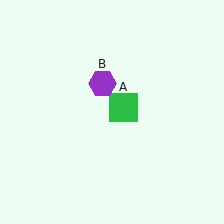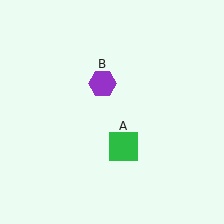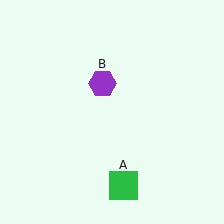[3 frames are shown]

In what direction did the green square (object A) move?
The green square (object A) moved down.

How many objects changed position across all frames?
1 object changed position: green square (object A).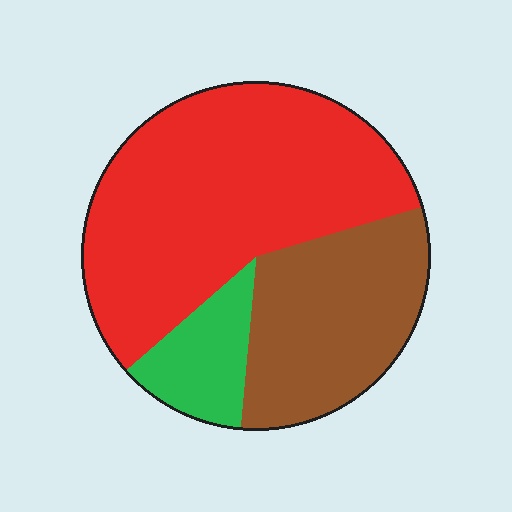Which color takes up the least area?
Green, at roughly 10%.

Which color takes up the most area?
Red, at roughly 55%.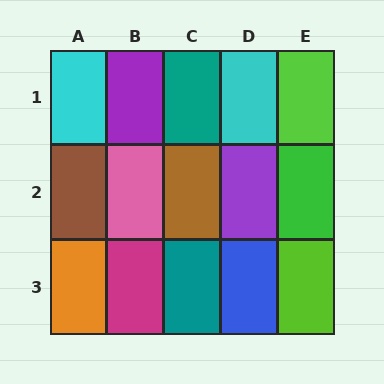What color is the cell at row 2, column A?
Brown.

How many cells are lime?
2 cells are lime.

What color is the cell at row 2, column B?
Pink.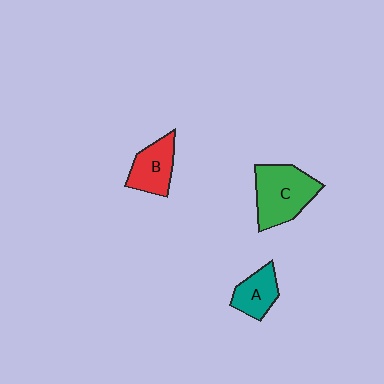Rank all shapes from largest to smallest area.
From largest to smallest: C (green), B (red), A (teal).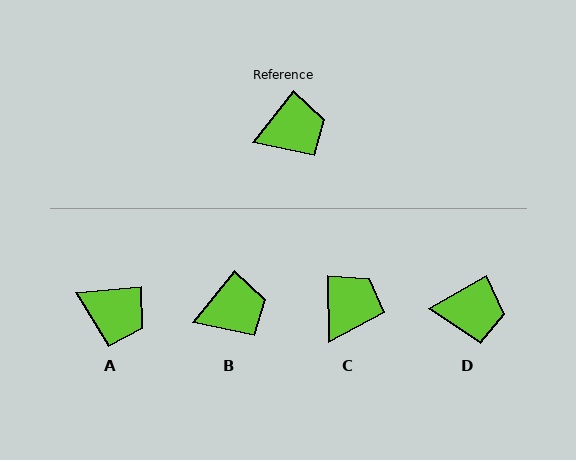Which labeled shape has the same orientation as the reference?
B.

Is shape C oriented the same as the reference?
No, it is off by about 40 degrees.